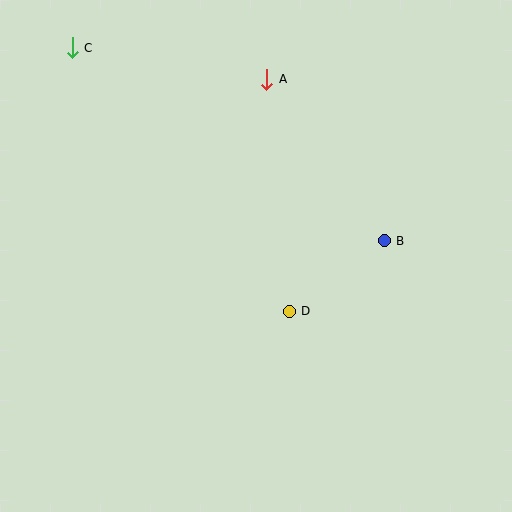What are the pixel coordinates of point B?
Point B is at (384, 241).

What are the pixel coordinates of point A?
Point A is at (267, 79).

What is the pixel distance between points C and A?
The distance between C and A is 197 pixels.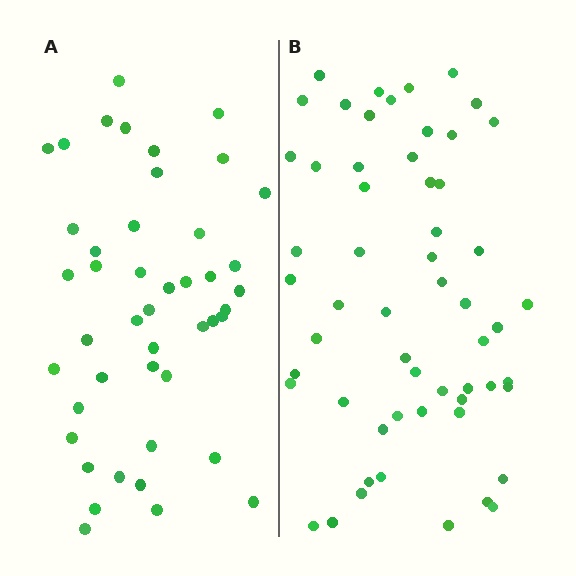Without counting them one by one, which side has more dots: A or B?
Region B (the right region) has more dots.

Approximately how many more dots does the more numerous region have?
Region B has roughly 12 or so more dots than region A.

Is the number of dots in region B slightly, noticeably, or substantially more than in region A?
Region B has noticeably more, but not dramatically so. The ratio is roughly 1.3 to 1.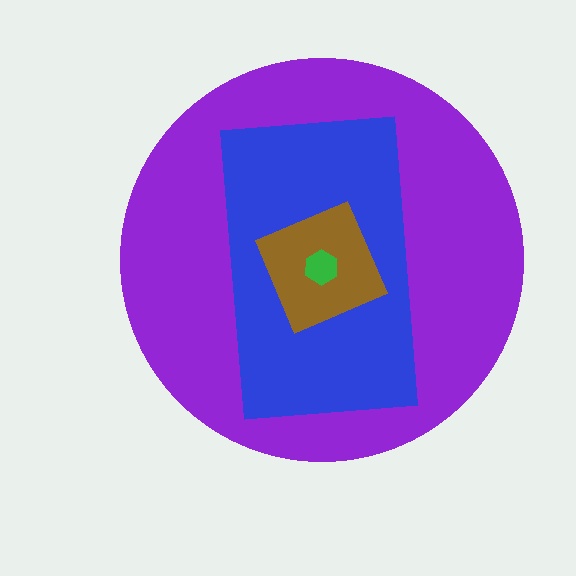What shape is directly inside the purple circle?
The blue rectangle.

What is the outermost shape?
The purple circle.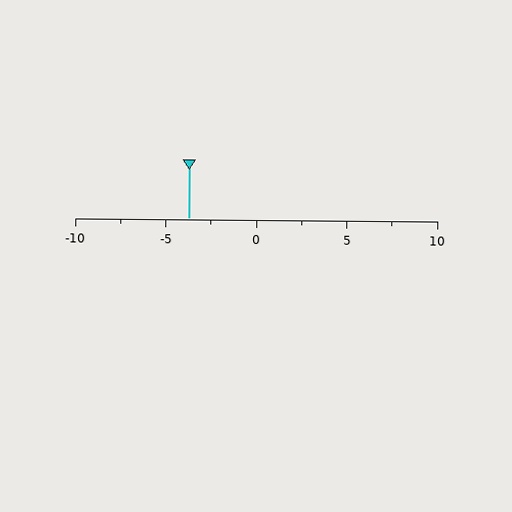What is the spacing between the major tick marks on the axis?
The major ticks are spaced 5 apart.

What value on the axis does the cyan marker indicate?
The marker indicates approximately -3.8.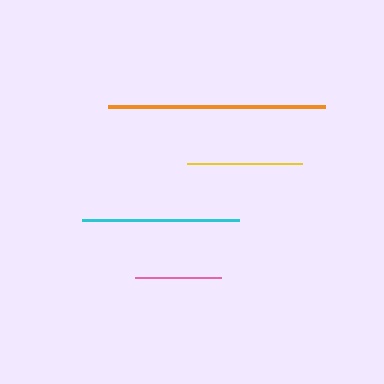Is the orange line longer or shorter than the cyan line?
The orange line is longer than the cyan line.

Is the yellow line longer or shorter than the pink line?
The yellow line is longer than the pink line.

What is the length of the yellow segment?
The yellow segment is approximately 115 pixels long.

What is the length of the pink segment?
The pink segment is approximately 86 pixels long.